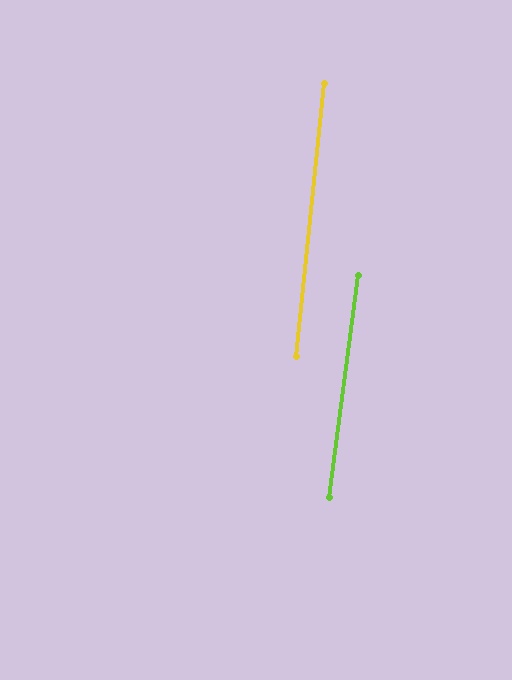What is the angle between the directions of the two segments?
Approximately 1 degree.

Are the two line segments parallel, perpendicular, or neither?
Parallel — their directions differ by only 1.5°.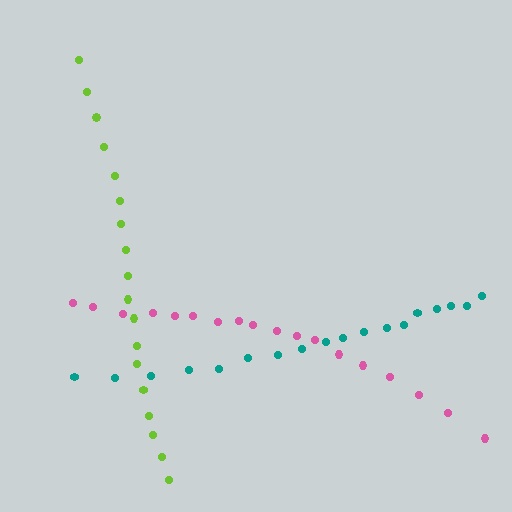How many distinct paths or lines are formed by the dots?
There are 3 distinct paths.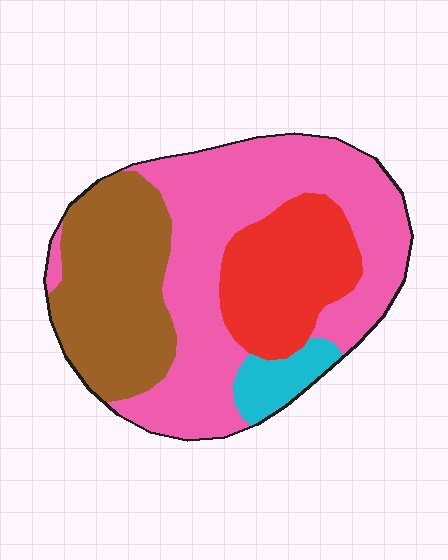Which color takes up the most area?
Pink, at roughly 45%.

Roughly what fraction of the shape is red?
Red covers 20% of the shape.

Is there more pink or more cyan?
Pink.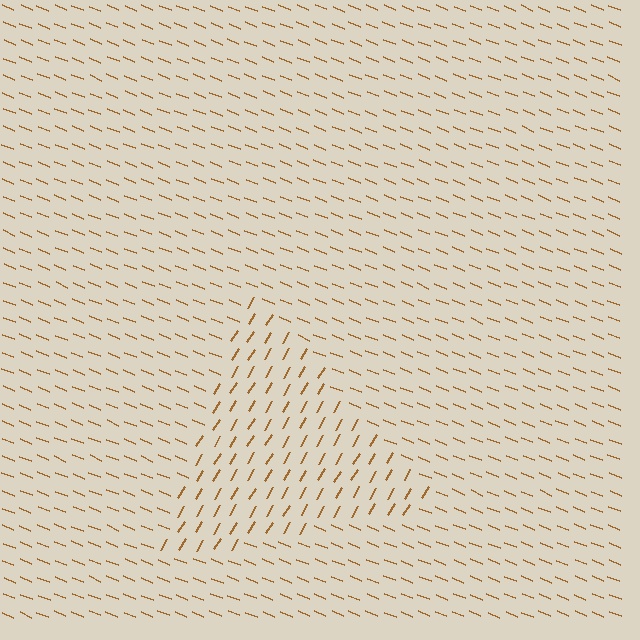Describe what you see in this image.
The image is filled with small brown line segments. A triangle region in the image has lines oriented differently from the surrounding lines, creating a visible texture boundary.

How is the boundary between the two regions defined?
The boundary is defined purely by a change in line orientation (approximately 81 degrees difference). All lines are the same color and thickness.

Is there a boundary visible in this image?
Yes, there is a texture boundary formed by a change in line orientation.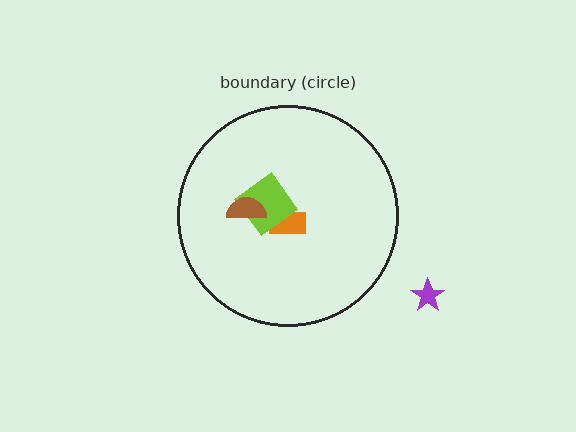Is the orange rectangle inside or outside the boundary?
Inside.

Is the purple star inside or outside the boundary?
Outside.